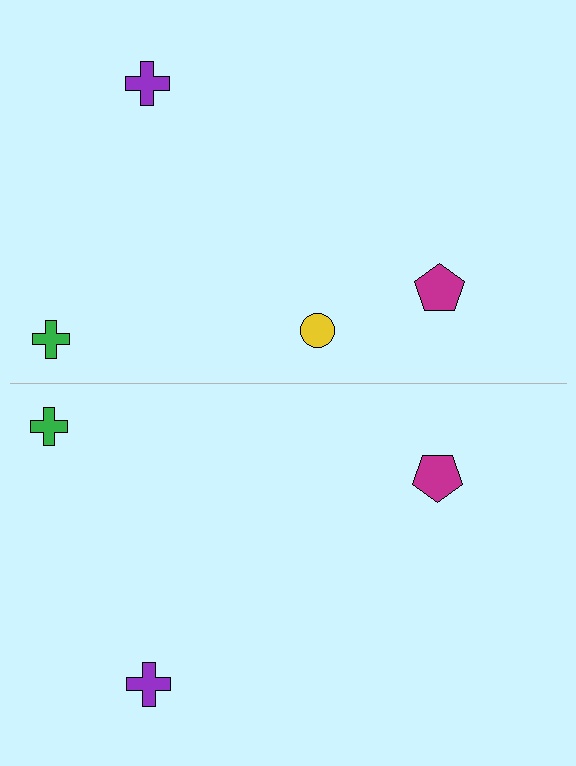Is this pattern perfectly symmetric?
No, the pattern is not perfectly symmetric. A yellow circle is missing from the bottom side.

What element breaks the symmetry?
A yellow circle is missing from the bottom side.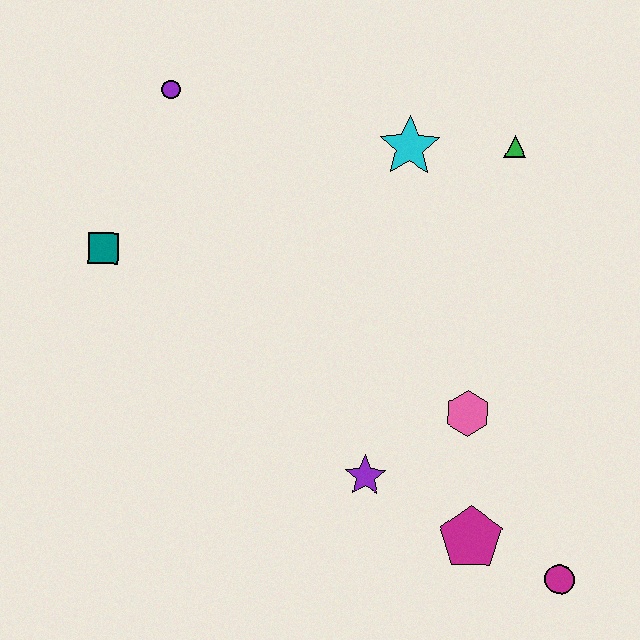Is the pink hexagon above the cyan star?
No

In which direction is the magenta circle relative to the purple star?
The magenta circle is to the right of the purple star.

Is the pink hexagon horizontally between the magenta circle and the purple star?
Yes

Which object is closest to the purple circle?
The teal square is closest to the purple circle.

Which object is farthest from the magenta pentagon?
The purple circle is farthest from the magenta pentagon.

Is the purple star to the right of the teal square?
Yes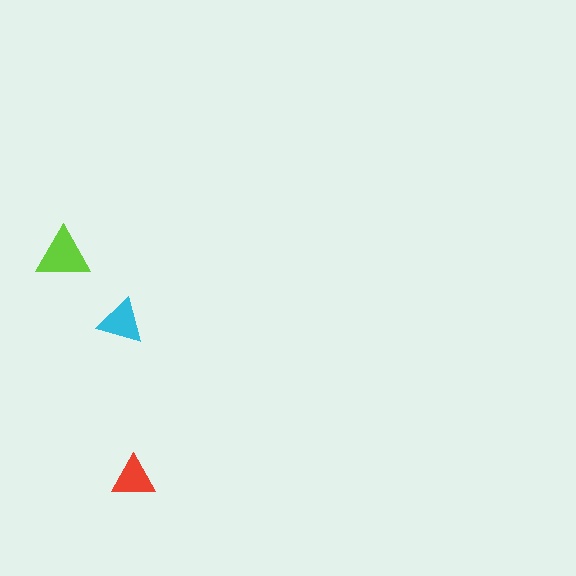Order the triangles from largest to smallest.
the lime one, the cyan one, the red one.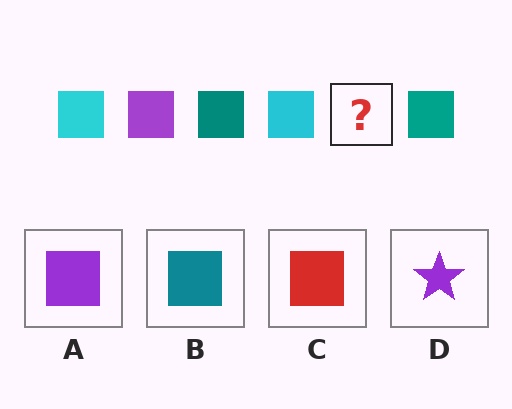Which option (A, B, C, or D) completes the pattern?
A.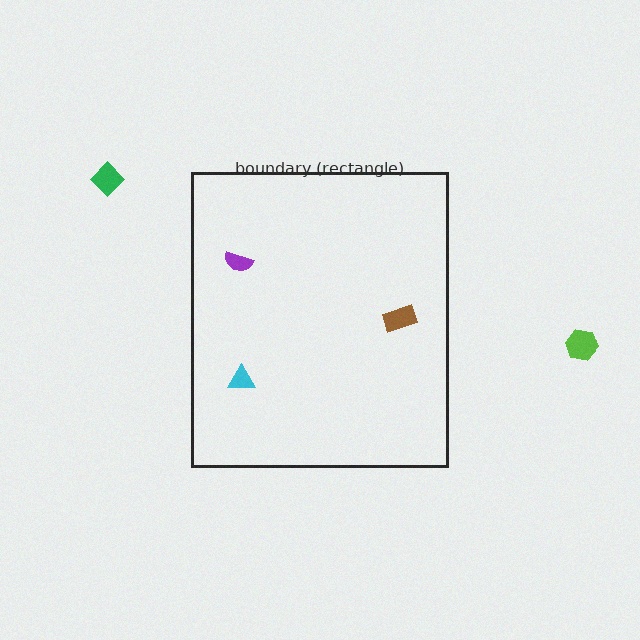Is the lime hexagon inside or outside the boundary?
Outside.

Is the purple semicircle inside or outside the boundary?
Inside.